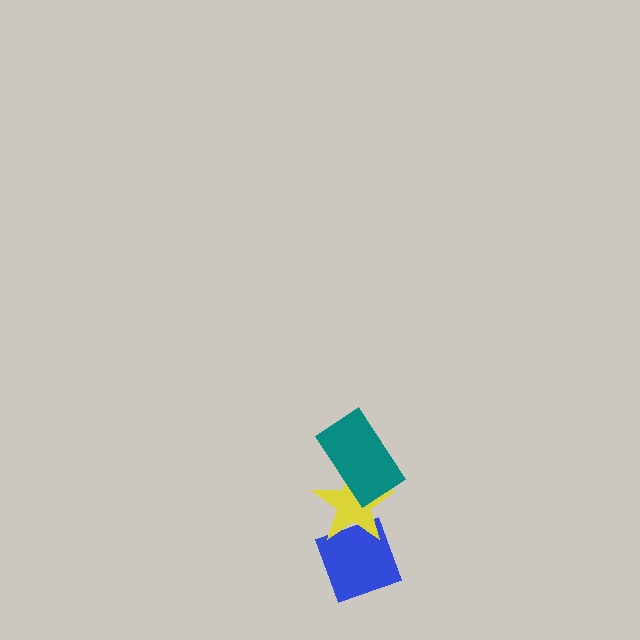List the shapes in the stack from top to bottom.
From top to bottom: the teal rectangle, the yellow star, the blue diamond.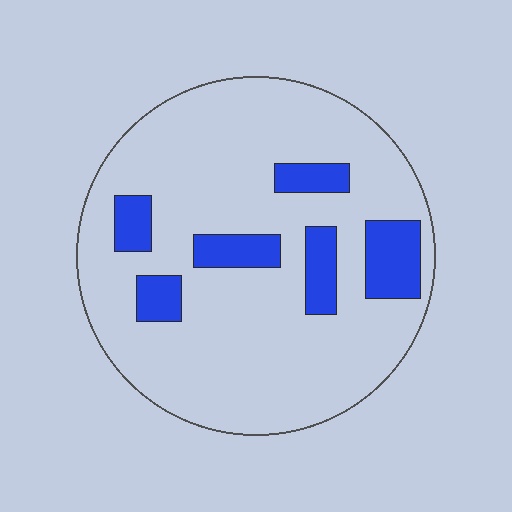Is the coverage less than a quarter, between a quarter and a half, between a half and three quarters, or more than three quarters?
Less than a quarter.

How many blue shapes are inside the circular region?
6.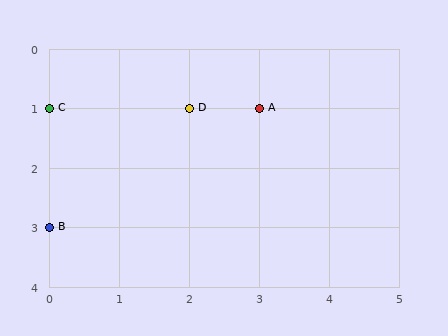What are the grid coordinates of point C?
Point C is at grid coordinates (0, 1).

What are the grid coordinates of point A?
Point A is at grid coordinates (3, 1).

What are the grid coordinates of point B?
Point B is at grid coordinates (0, 3).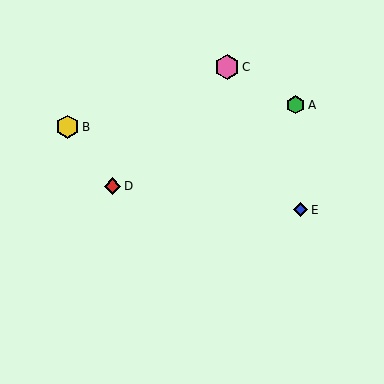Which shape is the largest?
The pink hexagon (labeled C) is the largest.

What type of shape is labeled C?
Shape C is a pink hexagon.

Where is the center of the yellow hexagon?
The center of the yellow hexagon is at (67, 127).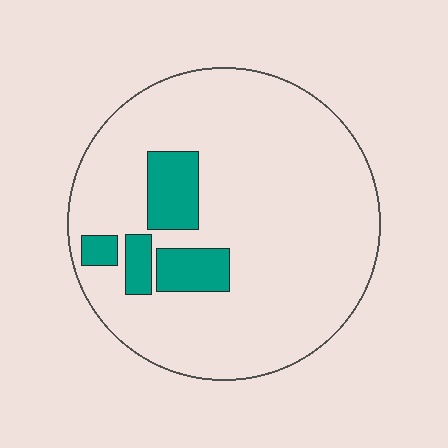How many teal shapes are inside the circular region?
4.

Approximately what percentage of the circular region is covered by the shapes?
Approximately 15%.